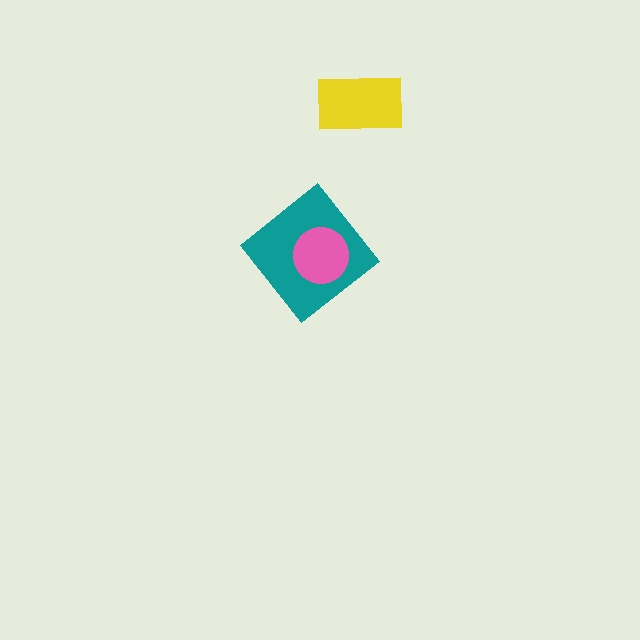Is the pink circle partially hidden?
No, no other shape covers it.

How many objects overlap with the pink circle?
1 object overlaps with the pink circle.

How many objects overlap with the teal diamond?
1 object overlaps with the teal diamond.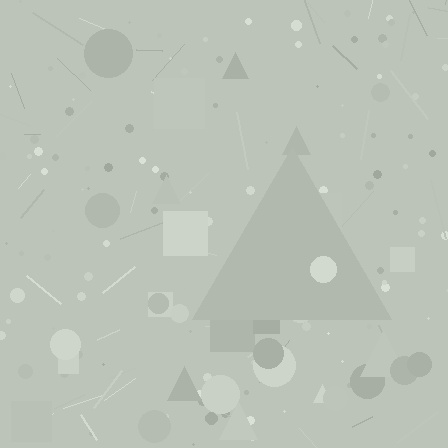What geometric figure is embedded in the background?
A triangle is embedded in the background.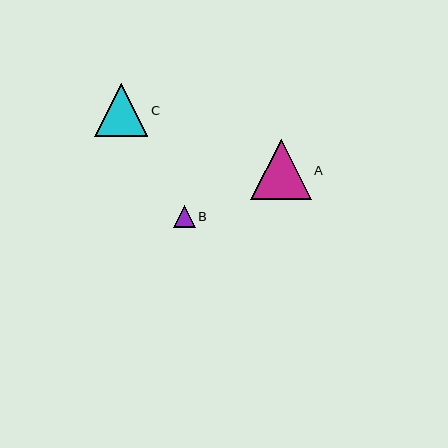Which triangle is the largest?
Triangle A is the largest with a size of approximately 61 pixels.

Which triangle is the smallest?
Triangle B is the smallest with a size of approximately 22 pixels.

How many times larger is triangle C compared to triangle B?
Triangle C is approximately 2.4 times the size of triangle B.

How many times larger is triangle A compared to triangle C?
Triangle A is approximately 1.1 times the size of triangle C.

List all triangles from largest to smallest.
From largest to smallest: A, C, B.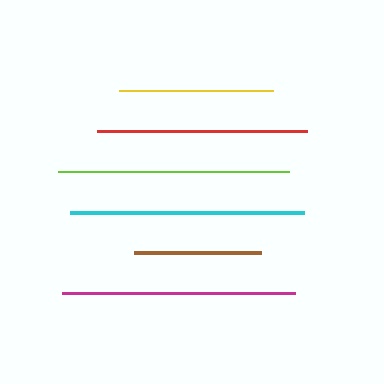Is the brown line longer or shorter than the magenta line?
The magenta line is longer than the brown line.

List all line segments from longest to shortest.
From longest to shortest: cyan, magenta, lime, red, yellow, brown.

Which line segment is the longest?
The cyan line is the longest at approximately 235 pixels.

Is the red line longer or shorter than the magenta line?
The magenta line is longer than the red line.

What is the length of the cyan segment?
The cyan segment is approximately 235 pixels long.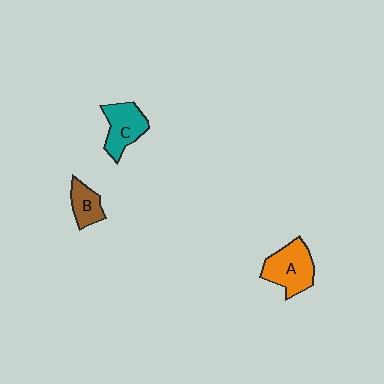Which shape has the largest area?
Shape A (orange).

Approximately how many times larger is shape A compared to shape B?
Approximately 1.8 times.